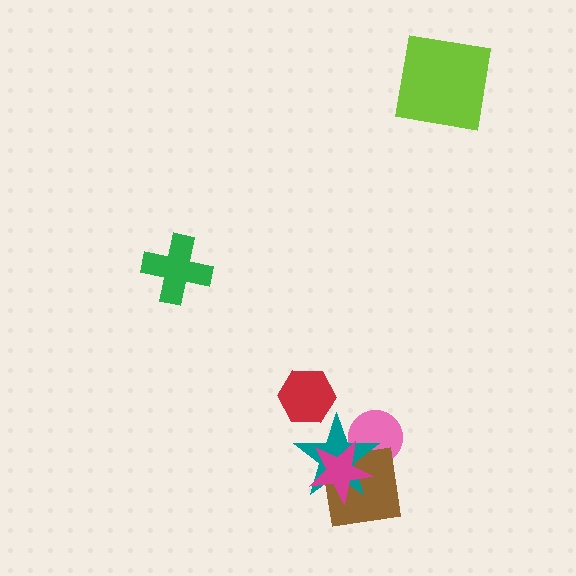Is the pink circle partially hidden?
Yes, it is partially covered by another shape.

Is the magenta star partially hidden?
No, no other shape covers it.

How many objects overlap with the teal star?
3 objects overlap with the teal star.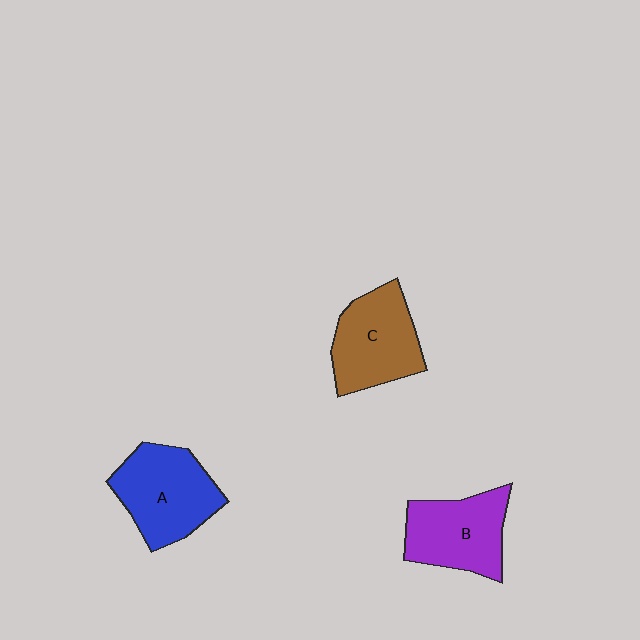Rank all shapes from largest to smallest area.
From largest to smallest: A (blue), C (brown), B (purple).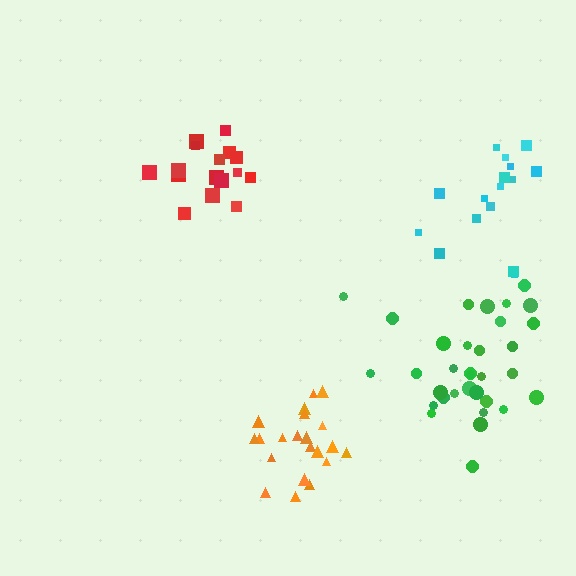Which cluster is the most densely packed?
Red.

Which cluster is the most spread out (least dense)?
Cyan.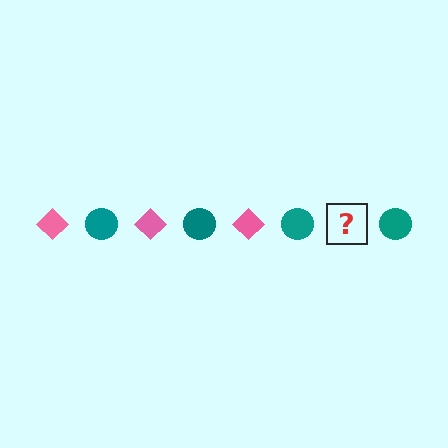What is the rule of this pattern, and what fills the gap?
The rule is that the pattern alternates between pink diamond and teal circle. The gap should be filled with a pink diamond.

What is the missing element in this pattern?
The missing element is a pink diamond.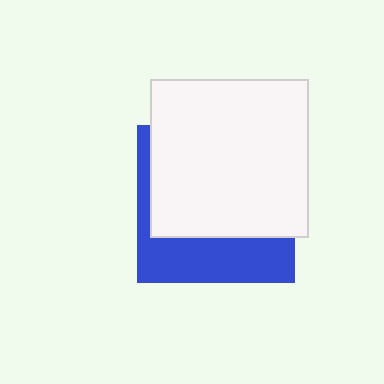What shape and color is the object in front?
The object in front is a white square.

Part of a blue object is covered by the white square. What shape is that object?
It is a square.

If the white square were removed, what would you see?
You would see the complete blue square.